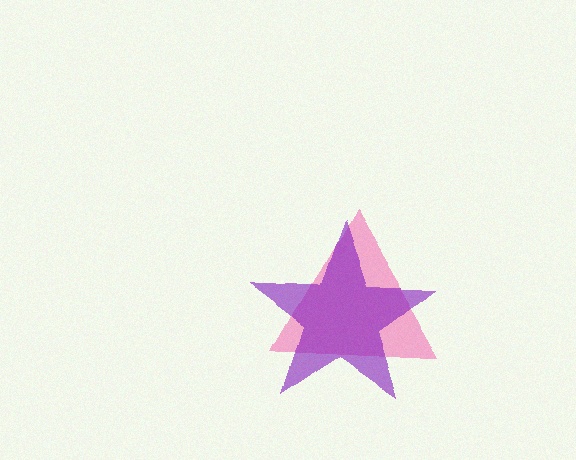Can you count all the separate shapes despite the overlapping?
Yes, there are 2 separate shapes.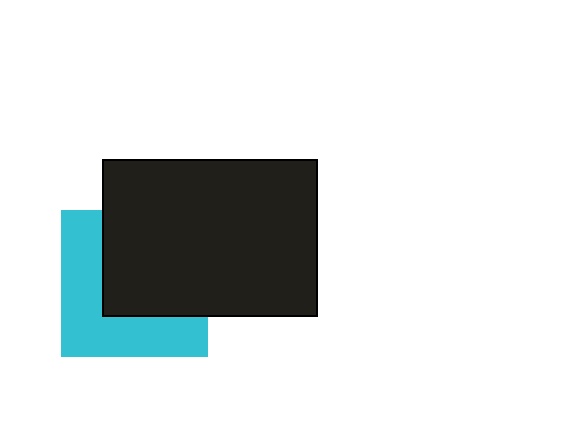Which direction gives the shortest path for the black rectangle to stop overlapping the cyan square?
Moving toward the upper-right gives the shortest separation.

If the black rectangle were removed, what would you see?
You would see the complete cyan square.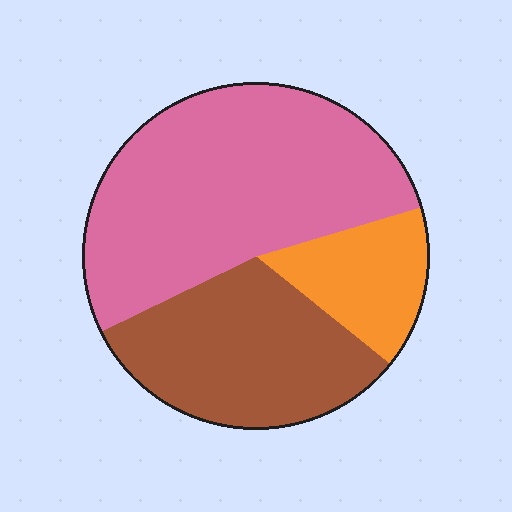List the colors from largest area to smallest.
From largest to smallest: pink, brown, orange.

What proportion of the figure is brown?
Brown covers roughly 30% of the figure.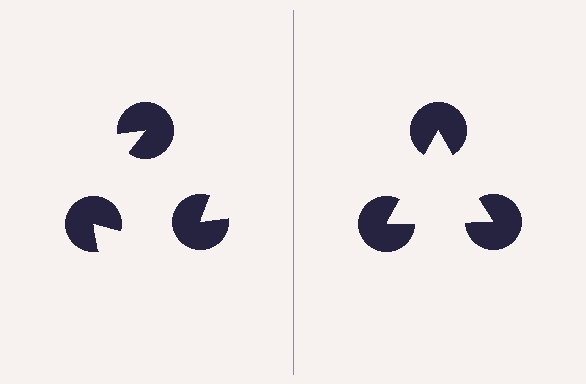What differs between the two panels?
The pac-man discs are positioned identically on both sides; only the wedge orientations differ. On the right they align to a triangle; on the left they are misaligned.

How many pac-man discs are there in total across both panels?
6 — 3 on each side.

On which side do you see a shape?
An illusory triangle appears on the right side. On the left side the wedge cuts are rotated, so no coherent shape forms.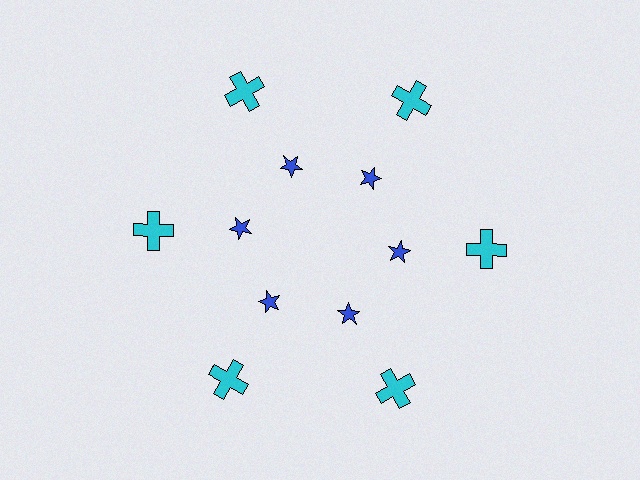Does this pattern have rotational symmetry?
Yes, this pattern has 6-fold rotational symmetry. It looks the same after rotating 60 degrees around the center.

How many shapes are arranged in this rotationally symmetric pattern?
There are 12 shapes, arranged in 6 groups of 2.